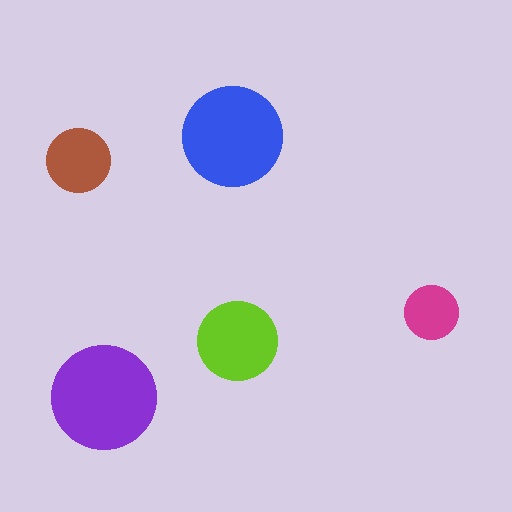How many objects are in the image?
There are 5 objects in the image.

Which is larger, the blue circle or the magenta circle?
The blue one.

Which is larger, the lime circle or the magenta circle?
The lime one.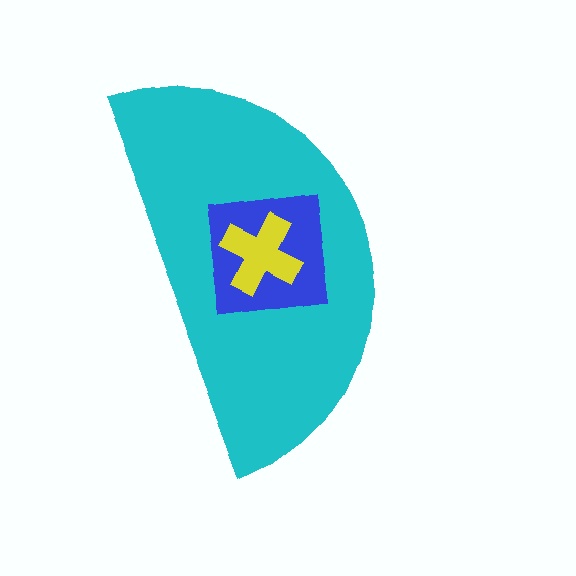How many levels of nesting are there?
3.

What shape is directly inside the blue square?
The yellow cross.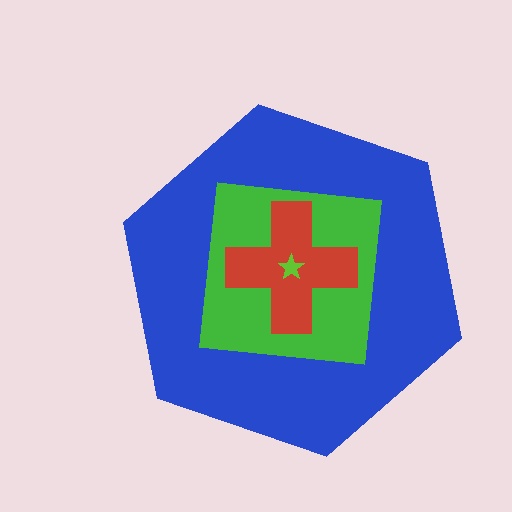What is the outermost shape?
The blue hexagon.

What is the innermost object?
The lime star.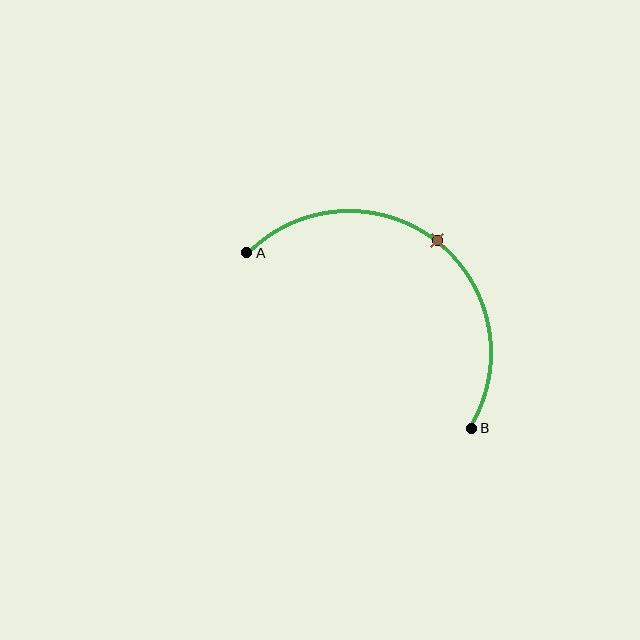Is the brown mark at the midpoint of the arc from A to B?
Yes. The brown mark lies on the arc at equal arc-length from both A and B — it is the arc midpoint.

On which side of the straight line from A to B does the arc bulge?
The arc bulges above and to the right of the straight line connecting A and B.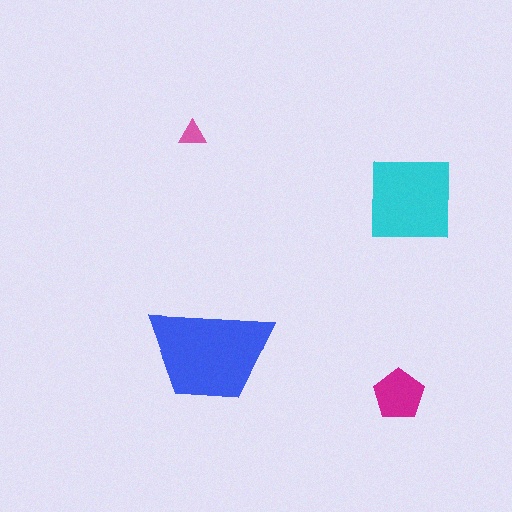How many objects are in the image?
There are 4 objects in the image.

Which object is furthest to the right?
The cyan square is rightmost.